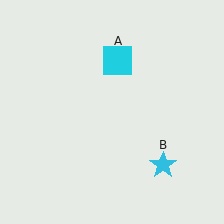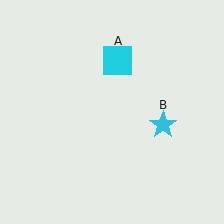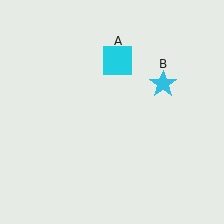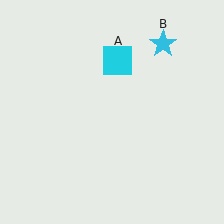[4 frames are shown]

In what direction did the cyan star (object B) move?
The cyan star (object B) moved up.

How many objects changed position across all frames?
1 object changed position: cyan star (object B).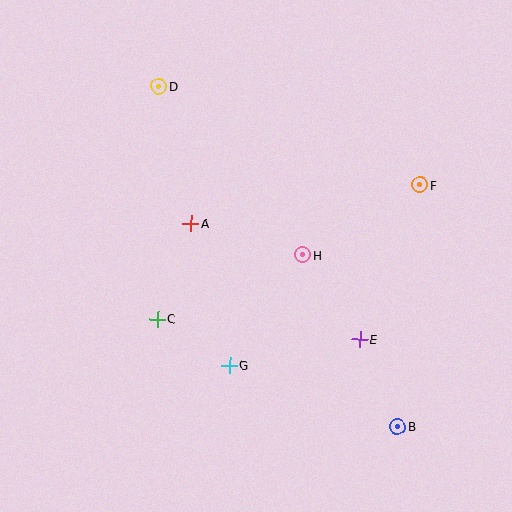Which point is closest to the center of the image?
Point H at (303, 255) is closest to the center.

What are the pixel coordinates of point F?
Point F is at (420, 185).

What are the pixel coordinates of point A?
Point A is at (191, 223).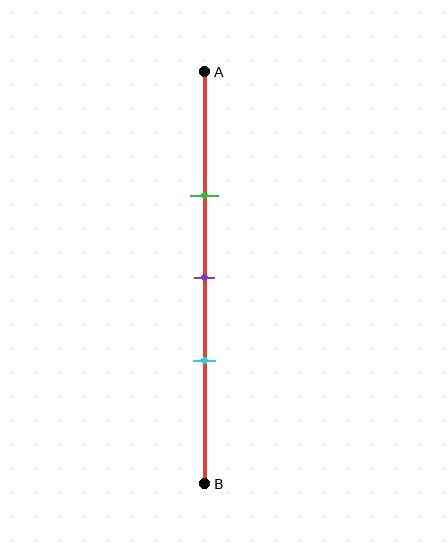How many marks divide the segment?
There are 3 marks dividing the segment.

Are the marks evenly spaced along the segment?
Yes, the marks are approximately evenly spaced.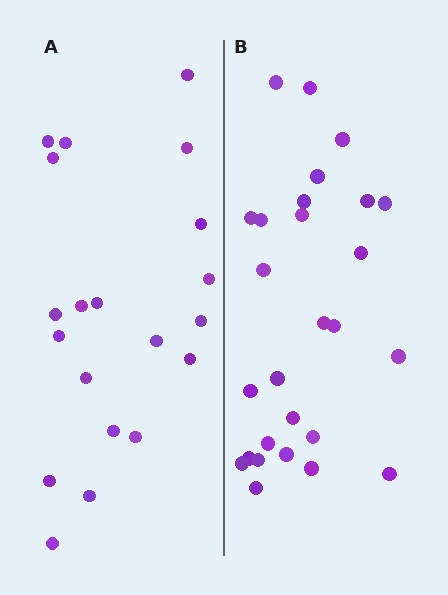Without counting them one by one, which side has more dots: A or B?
Region B (the right region) has more dots.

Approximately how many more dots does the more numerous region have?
Region B has roughly 8 or so more dots than region A.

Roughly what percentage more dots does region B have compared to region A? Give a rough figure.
About 35% more.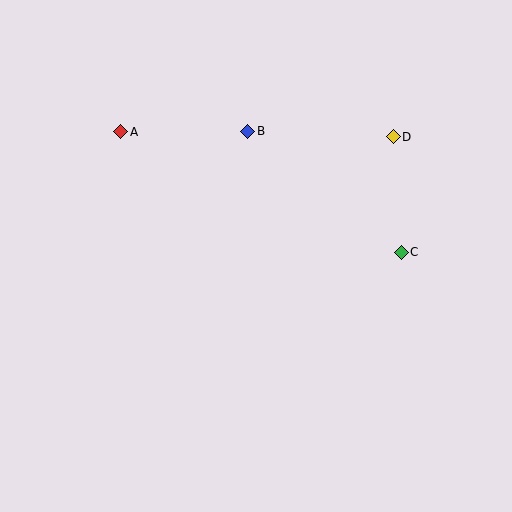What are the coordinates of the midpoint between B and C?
The midpoint between B and C is at (324, 192).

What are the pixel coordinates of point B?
Point B is at (248, 131).